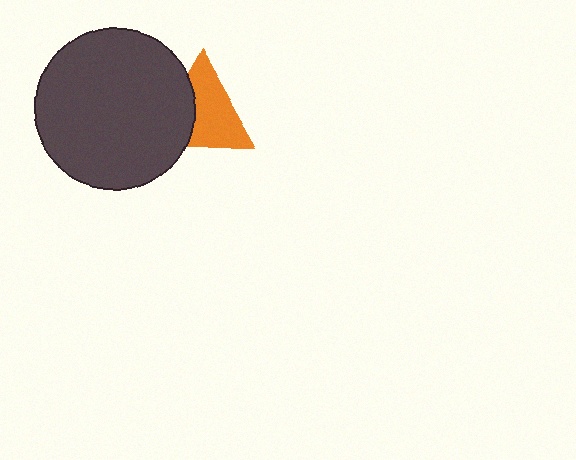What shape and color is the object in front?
The object in front is a dark gray circle.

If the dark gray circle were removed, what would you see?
You would see the complete orange triangle.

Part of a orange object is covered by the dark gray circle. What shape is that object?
It is a triangle.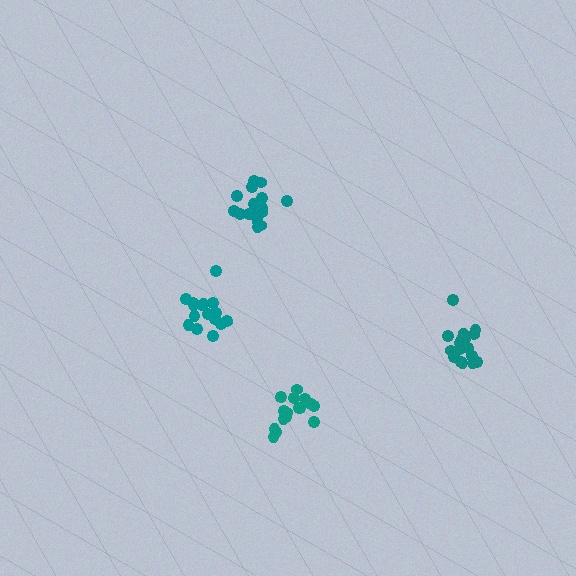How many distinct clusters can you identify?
There are 4 distinct clusters.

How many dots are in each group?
Group 1: 17 dots, Group 2: 16 dots, Group 3: 17 dots, Group 4: 17 dots (67 total).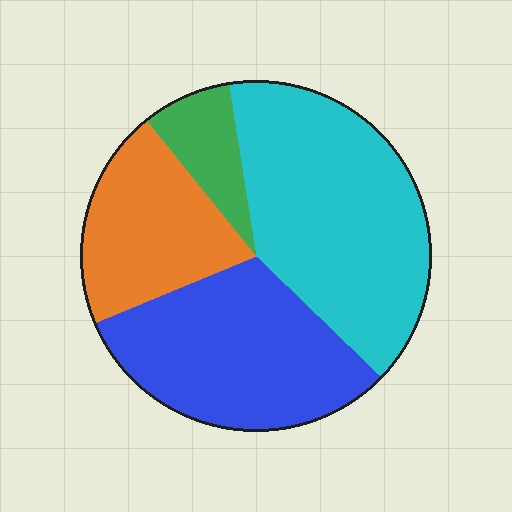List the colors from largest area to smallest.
From largest to smallest: cyan, blue, orange, green.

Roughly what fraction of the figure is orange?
Orange covers roughly 20% of the figure.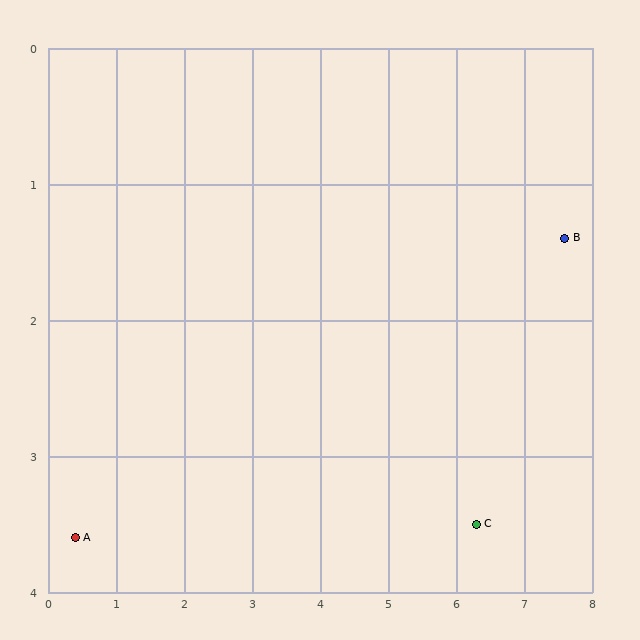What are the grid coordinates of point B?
Point B is at approximately (7.6, 1.4).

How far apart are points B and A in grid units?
Points B and A are about 7.5 grid units apart.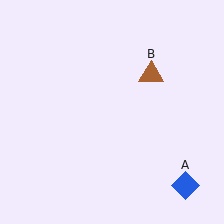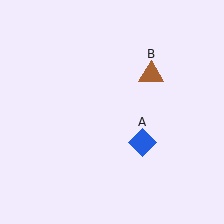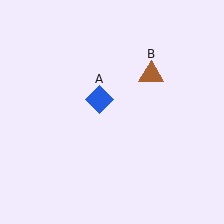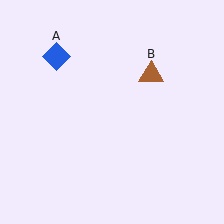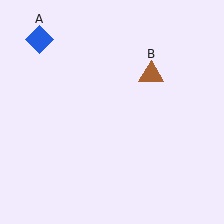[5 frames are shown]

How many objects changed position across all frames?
1 object changed position: blue diamond (object A).